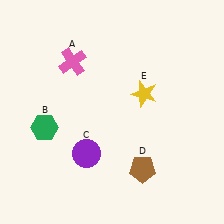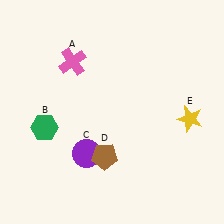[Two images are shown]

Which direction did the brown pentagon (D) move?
The brown pentagon (D) moved left.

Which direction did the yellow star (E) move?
The yellow star (E) moved right.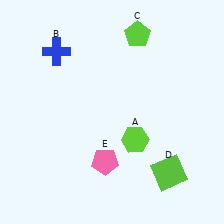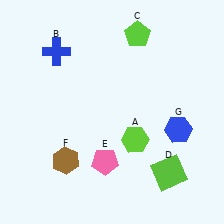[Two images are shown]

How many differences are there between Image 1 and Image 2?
There are 2 differences between the two images.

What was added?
A brown hexagon (F), a blue hexagon (G) were added in Image 2.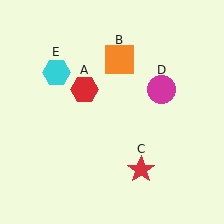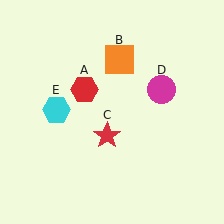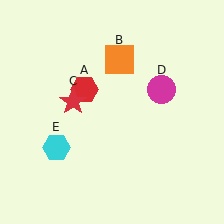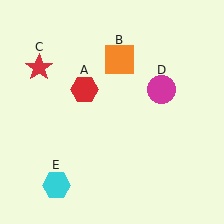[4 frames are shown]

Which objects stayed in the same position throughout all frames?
Red hexagon (object A) and orange square (object B) and magenta circle (object D) remained stationary.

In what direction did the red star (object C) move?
The red star (object C) moved up and to the left.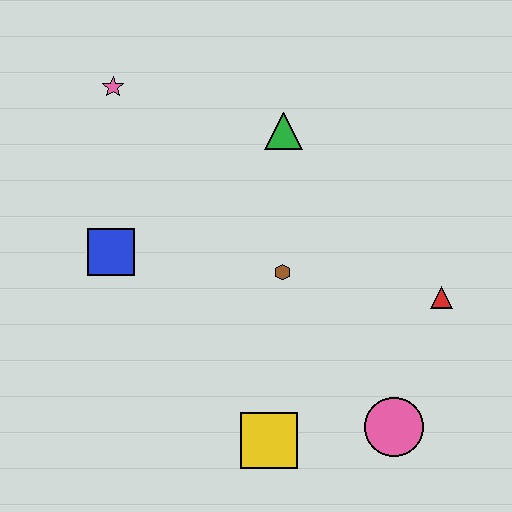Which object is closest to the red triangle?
The pink circle is closest to the red triangle.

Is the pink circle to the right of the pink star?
Yes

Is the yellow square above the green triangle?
No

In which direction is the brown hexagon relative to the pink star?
The brown hexagon is below the pink star.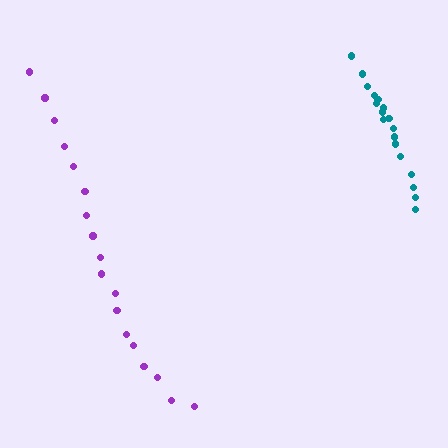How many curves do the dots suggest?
There are 2 distinct paths.